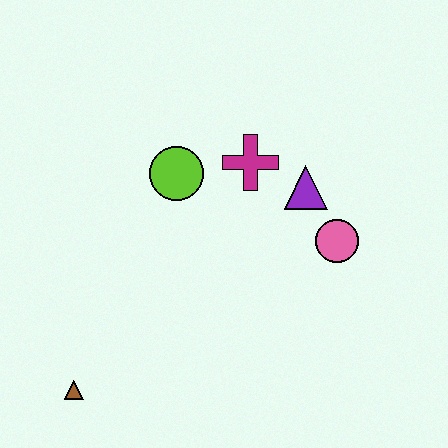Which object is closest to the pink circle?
The purple triangle is closest to the pink circle.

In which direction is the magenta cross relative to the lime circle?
The magenta cross is to the right of the lime circle.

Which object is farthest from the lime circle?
The brown triangle is farthest from the lime circle.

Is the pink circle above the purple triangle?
No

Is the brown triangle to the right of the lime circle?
No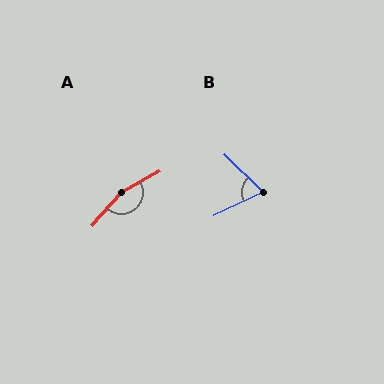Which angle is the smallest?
B, at approximately 70 degrees.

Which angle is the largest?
A, at approximately 161 degrees.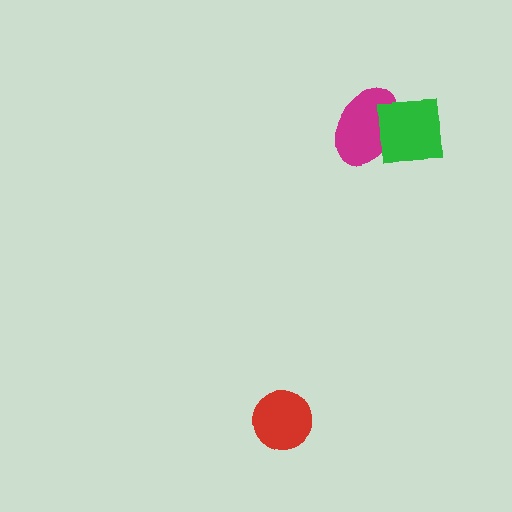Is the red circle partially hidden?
No, no other shape covers it.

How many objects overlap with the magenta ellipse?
1 object overlaps with the magenta ellipse.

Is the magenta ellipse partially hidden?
Yes, it is partially covered by another shape.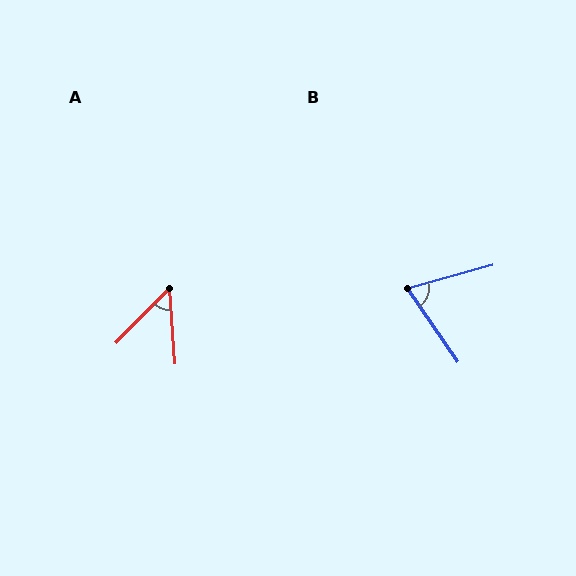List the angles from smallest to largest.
A (49°), B (71°).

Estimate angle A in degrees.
Approximately 49 degrees.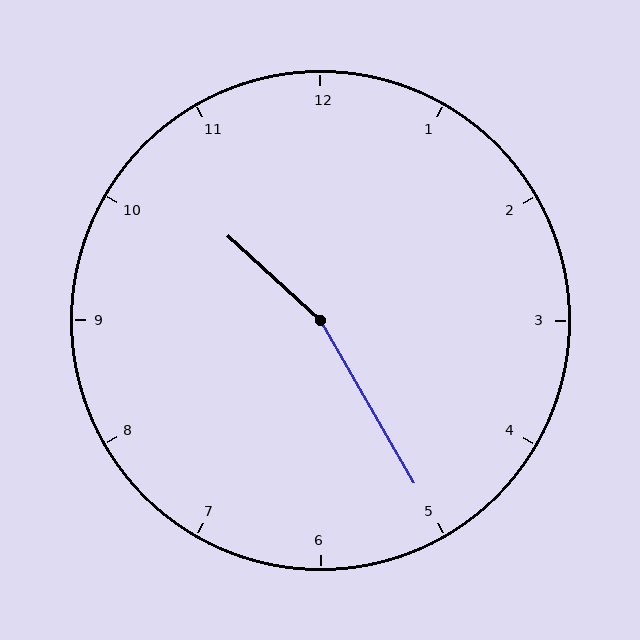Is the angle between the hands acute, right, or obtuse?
It is obtuse.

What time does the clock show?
10:25.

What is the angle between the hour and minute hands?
Approximately 162 degrees.